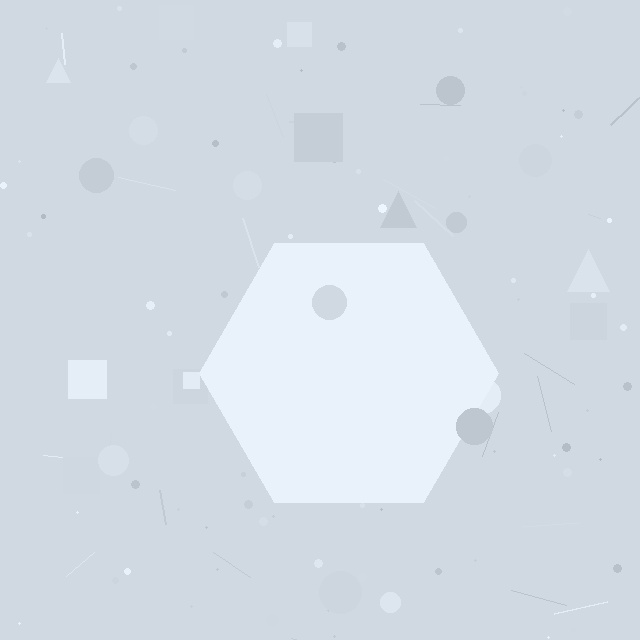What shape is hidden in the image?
A hexagon is hidden in the image.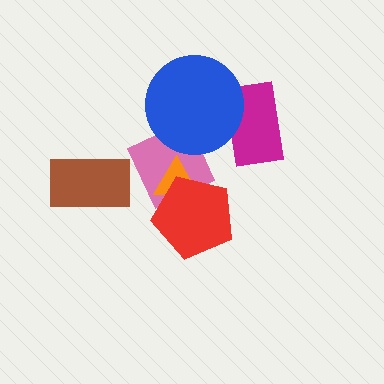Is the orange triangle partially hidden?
Yes, it is partially covered by another shape.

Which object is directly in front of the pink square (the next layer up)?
The orange triangle is directly in front of the pink square.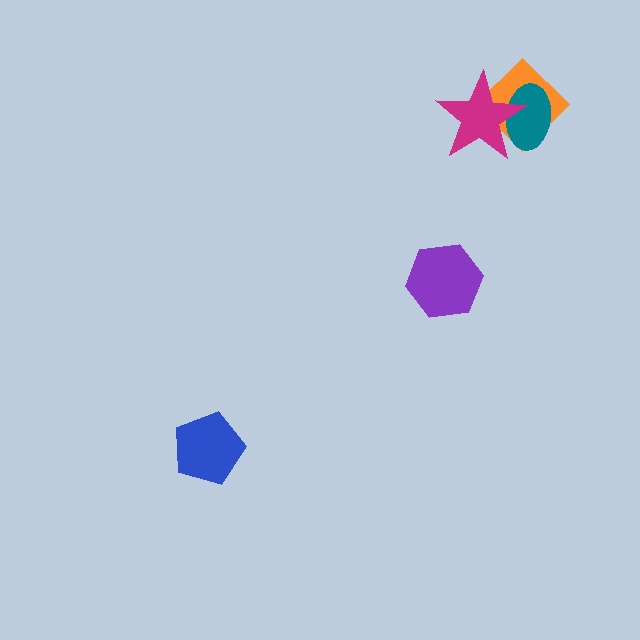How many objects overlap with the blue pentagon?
0 objects overlap with the blue pentagon.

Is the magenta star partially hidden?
No, no other shape covers it.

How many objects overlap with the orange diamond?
2 objects overlap with the orange diamond.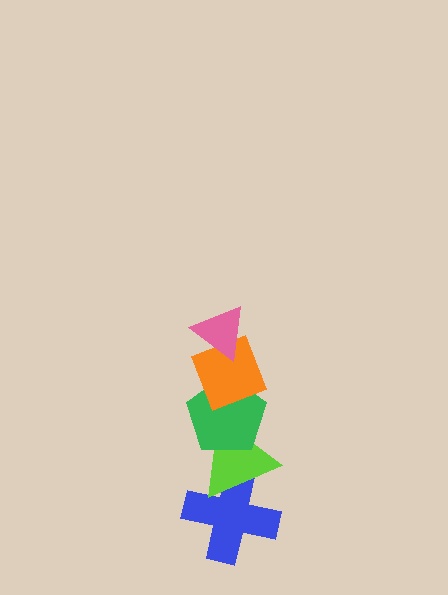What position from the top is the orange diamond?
The orange diamond is 2nd from the top.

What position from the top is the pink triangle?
The pink triangle is 1st from the top.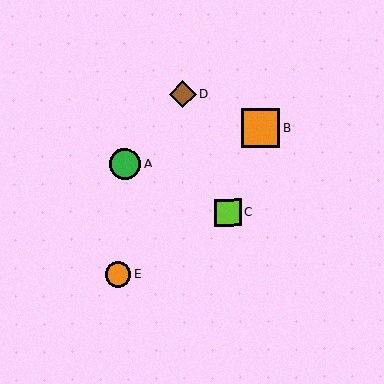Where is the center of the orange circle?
The center of the orange circle is at (118, 274).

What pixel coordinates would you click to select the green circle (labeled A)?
Click at (125, 163) to select the green circle A.